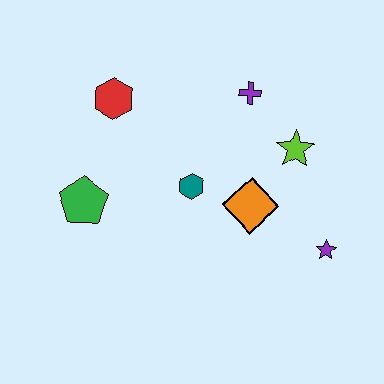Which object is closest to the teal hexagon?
The orange diamond is closest to the teal hexagon.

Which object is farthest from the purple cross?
The green pentagon is farthest from the purple cross.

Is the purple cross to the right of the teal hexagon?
Yes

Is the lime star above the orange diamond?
Yes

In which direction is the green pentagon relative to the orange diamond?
The green pentagon is to the left of the orange diamond.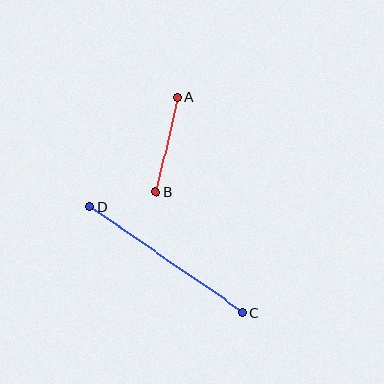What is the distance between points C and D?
The distance is approximately 186 pixels.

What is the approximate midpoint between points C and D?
The midpoint is at approximately (166, 259) pixels.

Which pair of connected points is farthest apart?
Points C and D are farthest apart.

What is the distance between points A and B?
The distance is approximately 97 pixels.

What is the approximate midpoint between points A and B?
The midpoint is at approximately (167, 145) pixels.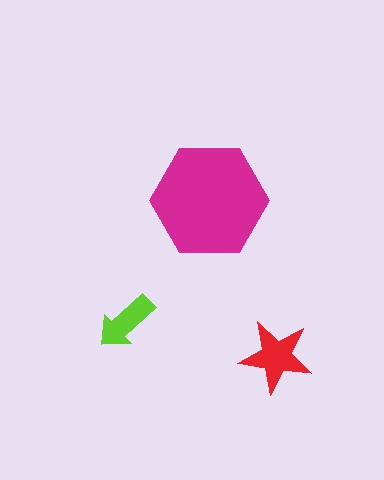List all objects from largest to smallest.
The magenta hexagon, the red star, the lime arrow.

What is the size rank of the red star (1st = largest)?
2nd.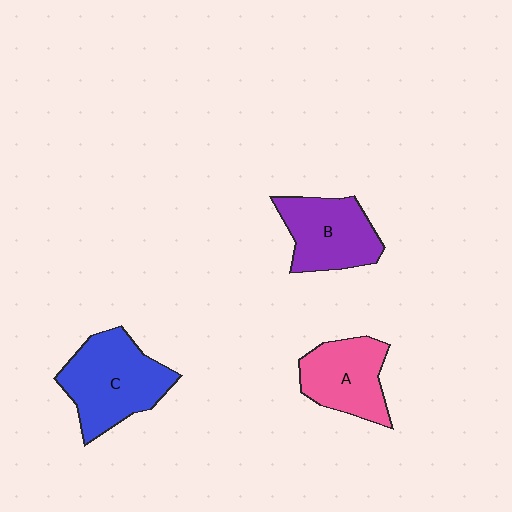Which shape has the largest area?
Shape C (blue).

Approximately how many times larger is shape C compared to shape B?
Approximately 1.3 times.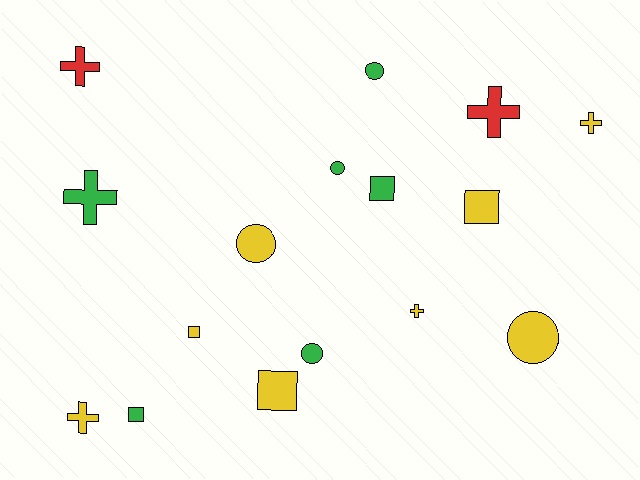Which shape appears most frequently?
Cross, with 6 objects.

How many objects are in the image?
There are 16 objects.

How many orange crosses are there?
There are no orange crosses.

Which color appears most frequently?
Yellow, with 8 objects.